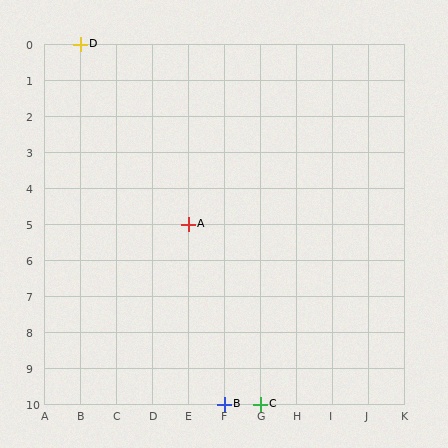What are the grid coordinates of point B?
Point B is at grid coordinates (F, 10).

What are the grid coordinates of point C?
Point C is at grid coordinates (G, 10).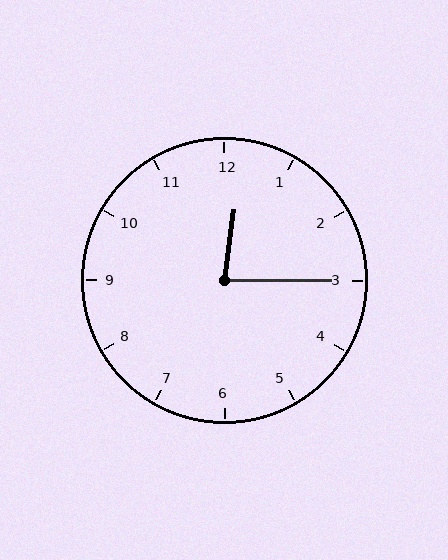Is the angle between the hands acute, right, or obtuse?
It is acute.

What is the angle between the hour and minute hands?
Approximately 82 degrees.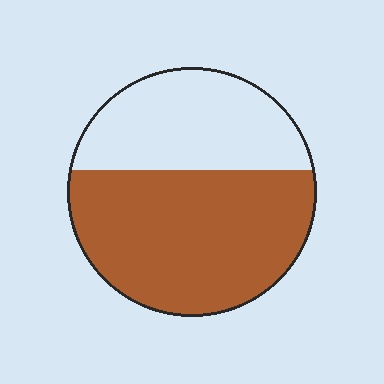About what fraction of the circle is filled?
About three fifths (3/5).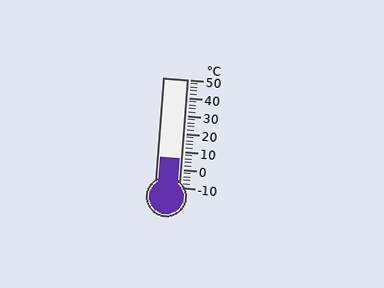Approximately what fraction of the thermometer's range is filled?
The thermometer is filled to approximately 25% of its range.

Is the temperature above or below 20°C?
The temperature is below 20°C.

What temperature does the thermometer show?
The thermometer shows approximately 6°C.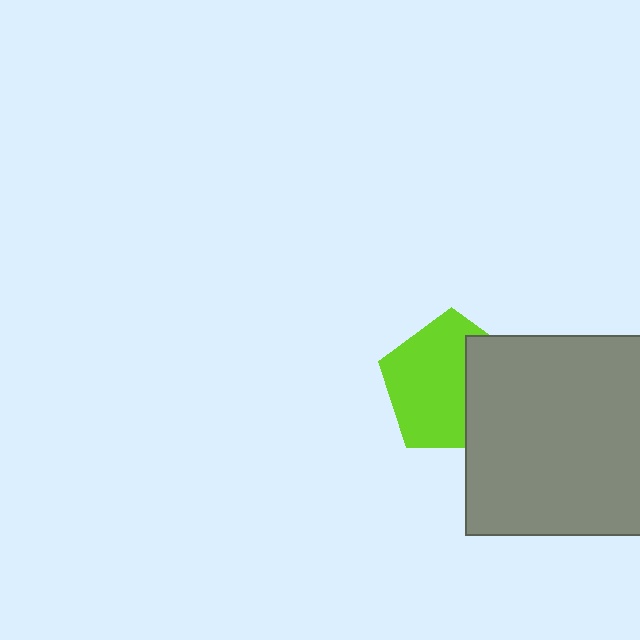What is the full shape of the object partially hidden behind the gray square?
The partially hidden object is a lime pentagon.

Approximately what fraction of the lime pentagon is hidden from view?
Roughly 36% of the lime pentagon is hidden behind the gray square.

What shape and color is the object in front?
The object in front is a gray square.